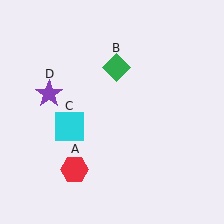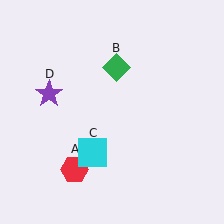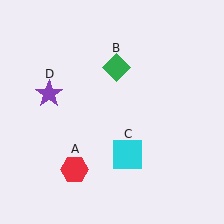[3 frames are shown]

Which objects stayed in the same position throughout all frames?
Red hexagon (object A) and green diamond (object B) and purple star (object D) remained stationary.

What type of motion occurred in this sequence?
The cyan square (object C) rotated counterclockwise around the center of the scene.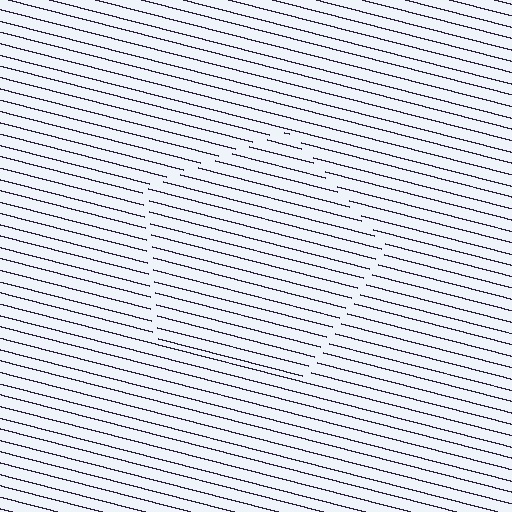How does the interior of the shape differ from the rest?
The interior of the shape contains the same grating, shifted by half a period — the contour is defined by the phase discontinuity where line-ends from the inner and outer gratings abut.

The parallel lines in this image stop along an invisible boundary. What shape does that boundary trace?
An illusory pentagon. The interior of the shape contains the same grating, shifted by half a period — the contour is defined by the phase discontinuity where line-ends from the inner and outer gratings abut.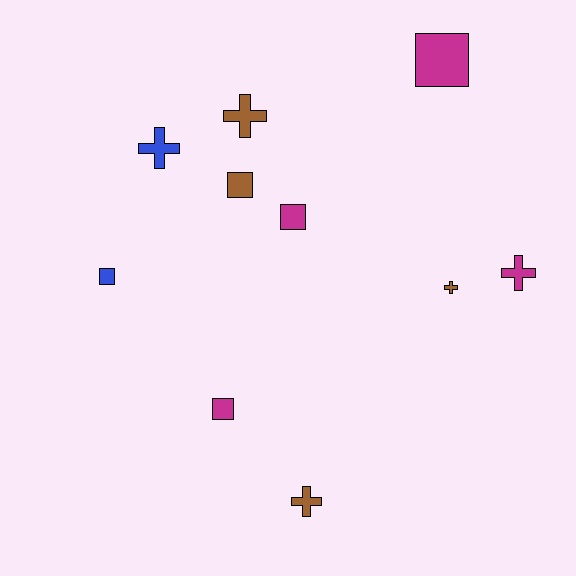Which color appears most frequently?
Magenta, with 4 objects.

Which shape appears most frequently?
Cross, with 5 objects.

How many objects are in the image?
There are 10 objects.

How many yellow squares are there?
There are no yellow squares.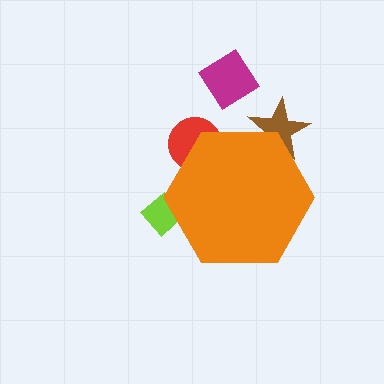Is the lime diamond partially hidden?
Yes, the lime diamond is partially hidden behind the orange hexagon.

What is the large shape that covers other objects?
An orange hexagon.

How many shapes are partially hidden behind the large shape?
3 shapes are partially hidden.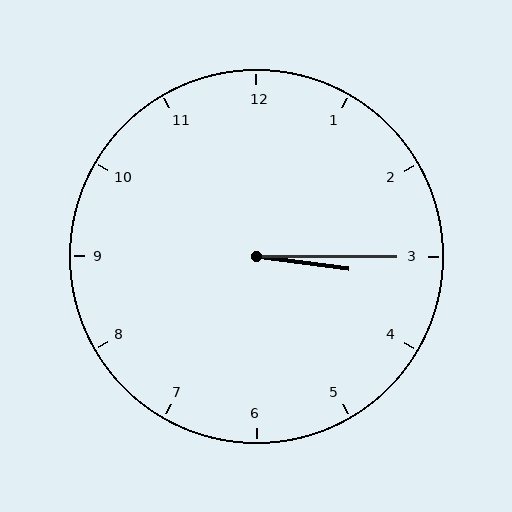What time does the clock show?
3:15.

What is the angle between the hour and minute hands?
Approximately 8 degrees.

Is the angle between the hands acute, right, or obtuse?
It is acute.